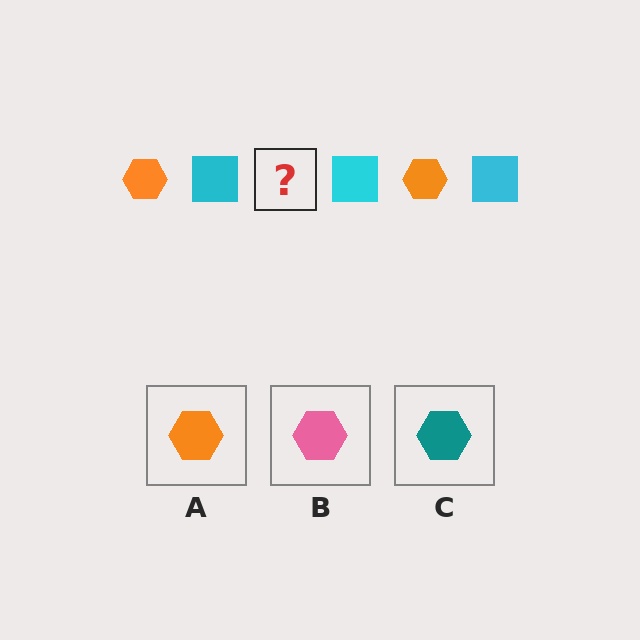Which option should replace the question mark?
Option A.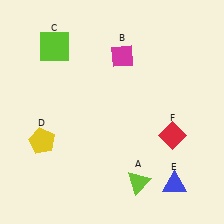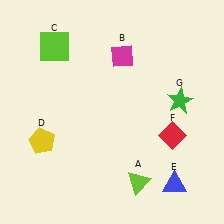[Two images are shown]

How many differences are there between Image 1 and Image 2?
There is 1 difference between the two images.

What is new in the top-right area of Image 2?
A green star (G) was added in the top-right area of Image 2.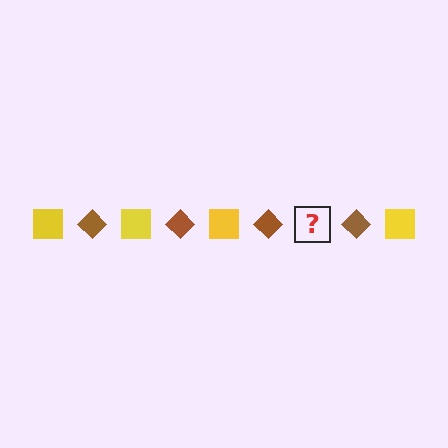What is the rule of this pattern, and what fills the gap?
The rule is that the pattern alternates between yellow square and brown diamond. The gap should be filled with a yellow square.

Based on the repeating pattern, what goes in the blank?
The blank should be a yellow square.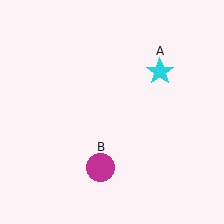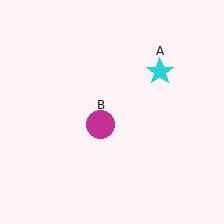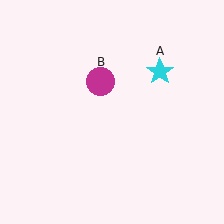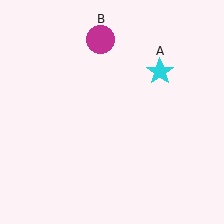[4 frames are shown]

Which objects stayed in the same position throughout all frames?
Cyan star (object A) remained stationary.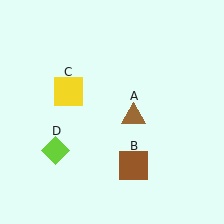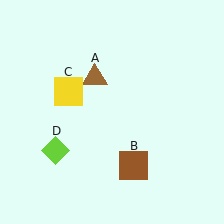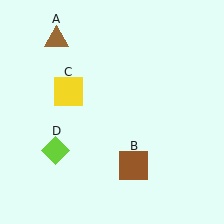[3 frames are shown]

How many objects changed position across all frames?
1 object changed position: brown triangle (object A).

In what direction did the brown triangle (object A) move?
The brown triangle (object A) moved up and to the left.